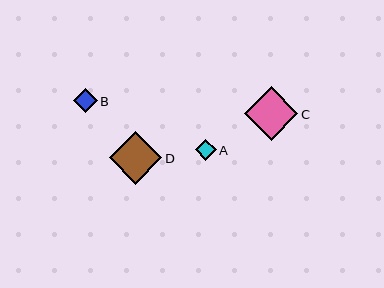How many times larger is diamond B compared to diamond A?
Diamond B is approximately 1.1 times the size of diamond A.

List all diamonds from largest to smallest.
From largest to smallest: C, D, B, A.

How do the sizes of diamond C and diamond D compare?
Diamond C and diamond D are approximately the same size.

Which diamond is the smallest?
Diamond A is the smallest with a size of approximately 21 pixels.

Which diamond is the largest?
Diamond C is the largest with a size of approximately 54 pixels.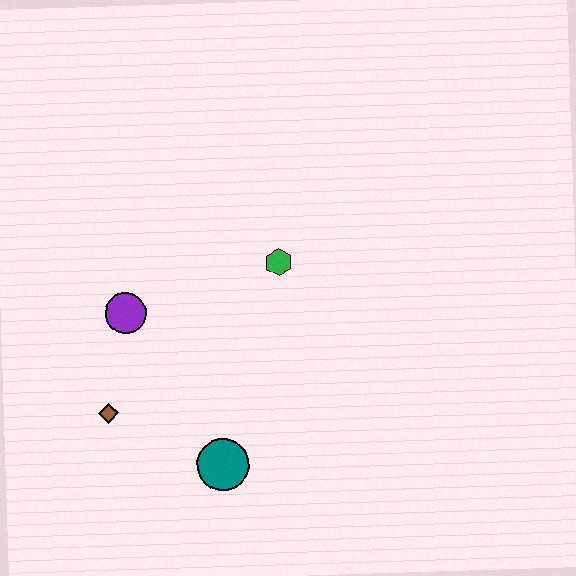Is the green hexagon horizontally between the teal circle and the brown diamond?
No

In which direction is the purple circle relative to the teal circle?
The purple circle is above the teal circle.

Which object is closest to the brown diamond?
The purple circle is closest to the brown diamond.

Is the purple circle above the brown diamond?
Yes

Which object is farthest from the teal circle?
The green hexagon is farthest from the teal circle.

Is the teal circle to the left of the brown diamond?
No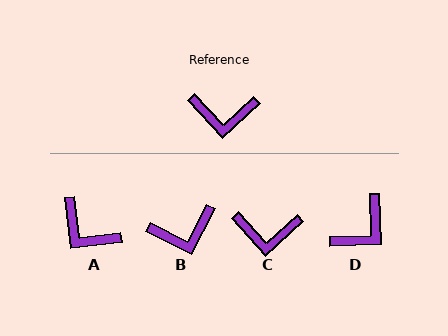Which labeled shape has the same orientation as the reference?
C.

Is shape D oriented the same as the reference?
No, it is off by about 49 degrees.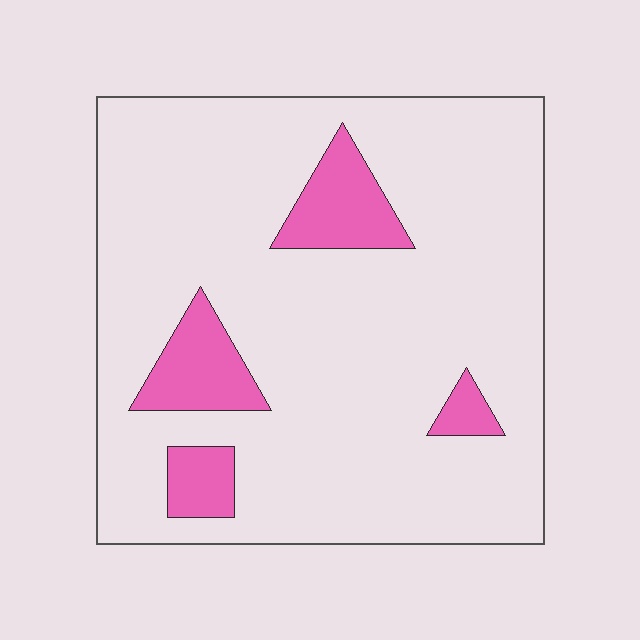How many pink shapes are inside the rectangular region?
4.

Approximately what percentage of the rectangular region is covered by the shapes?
Approximately 15%.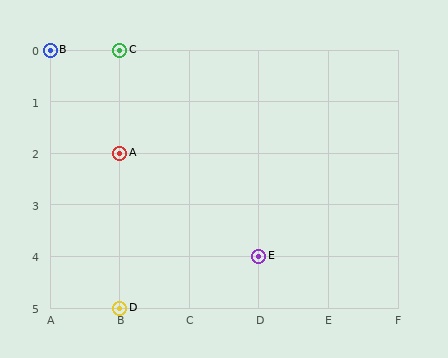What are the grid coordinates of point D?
Point D is at grid coordinates (B, 5).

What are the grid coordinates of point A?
Point A is at grid coordinates (B, 2).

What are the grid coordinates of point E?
Point E is at grid coordinates (D, 4).